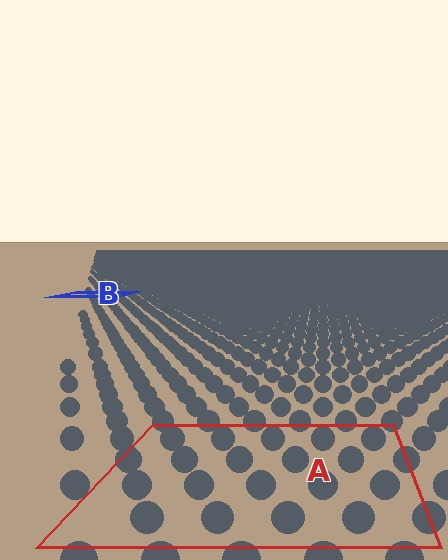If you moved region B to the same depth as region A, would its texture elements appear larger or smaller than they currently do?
They would appear larger. At a closer depth, the same texture elements are projected at a bigger on-screen size.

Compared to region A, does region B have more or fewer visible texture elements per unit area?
Region B has more texture elements per unit area — they are packed more densely because it is farther away.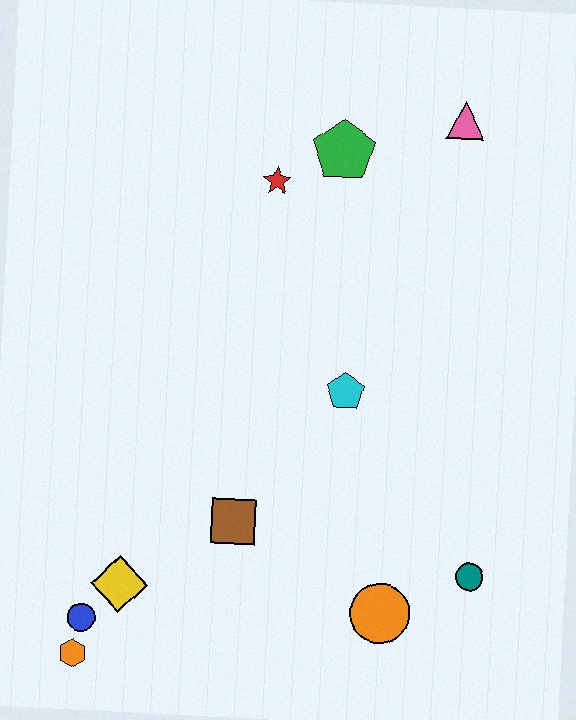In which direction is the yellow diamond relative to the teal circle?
The yellow diamond is to the left of the teal circle.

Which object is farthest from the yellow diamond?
The pink triangle is farthest from the yellow diamond.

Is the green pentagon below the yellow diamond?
No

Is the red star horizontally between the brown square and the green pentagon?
Yes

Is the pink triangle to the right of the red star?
Yes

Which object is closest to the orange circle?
The teal circle is closest to the orange circle.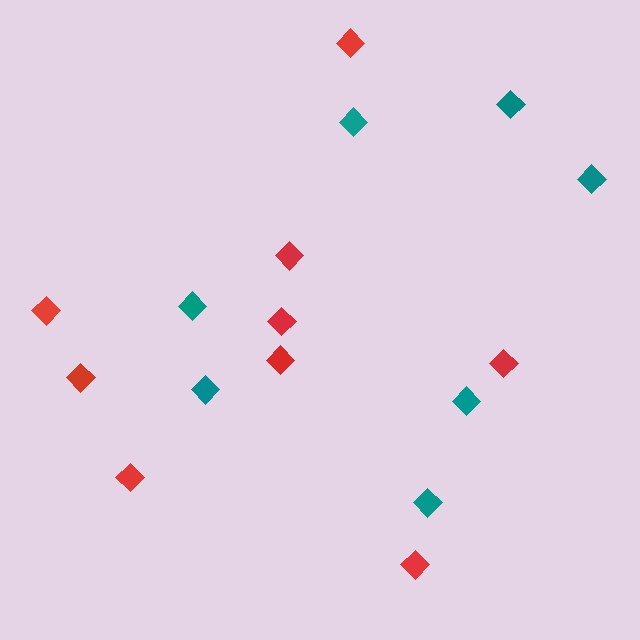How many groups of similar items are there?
There are 2 groups: one group of teal diamonds (7) and one group of red diamonds (9).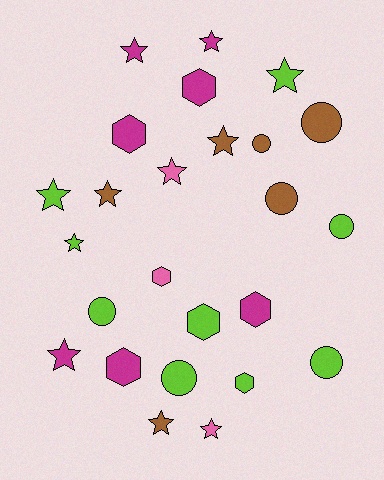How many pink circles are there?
There are no pink circles.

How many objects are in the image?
There are 25 objects.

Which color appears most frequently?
Lime, with 9 objects.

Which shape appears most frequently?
Star, with 11 objects.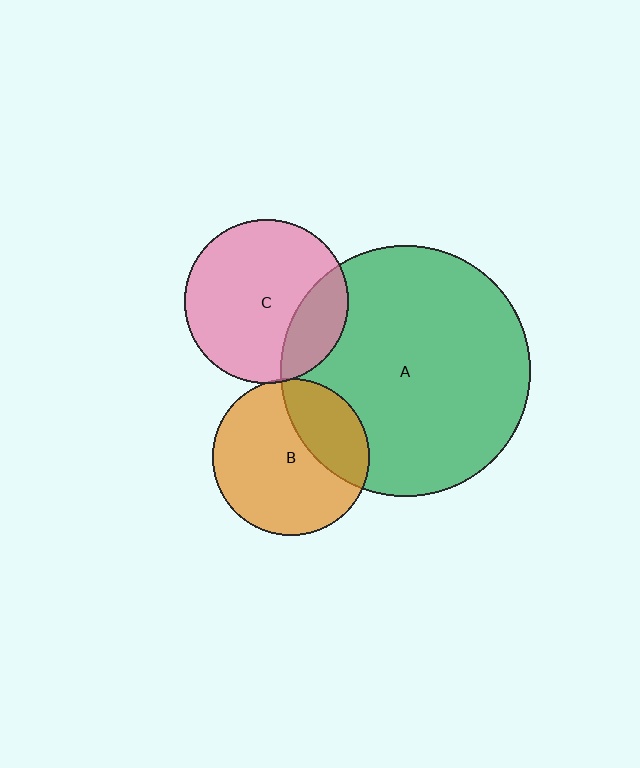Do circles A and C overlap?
Yes.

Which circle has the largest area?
Circle A (green).